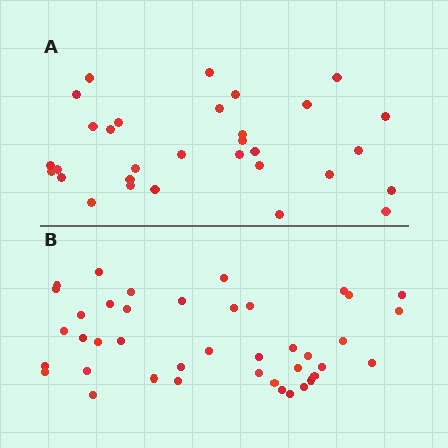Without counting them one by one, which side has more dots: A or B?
Region B (the bottom region) has more dots.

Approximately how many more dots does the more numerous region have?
Region B has roughly 10 or so more dots than region A.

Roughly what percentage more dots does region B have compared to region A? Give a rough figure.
About 30% more.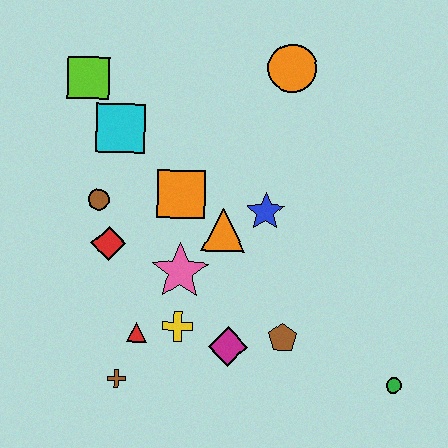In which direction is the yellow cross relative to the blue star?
The yellow cross is below the blue star.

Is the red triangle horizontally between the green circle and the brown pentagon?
No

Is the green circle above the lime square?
No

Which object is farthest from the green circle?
The lime square is farthest from the green circle.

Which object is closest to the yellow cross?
The red triangle is closest to the yellow cross.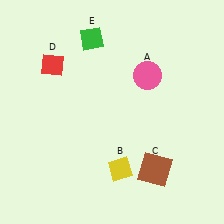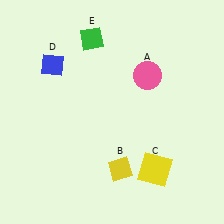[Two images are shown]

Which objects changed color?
C changed from brown to yellow. D changed from red to blue.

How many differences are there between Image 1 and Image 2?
There are 2 differences between the two images.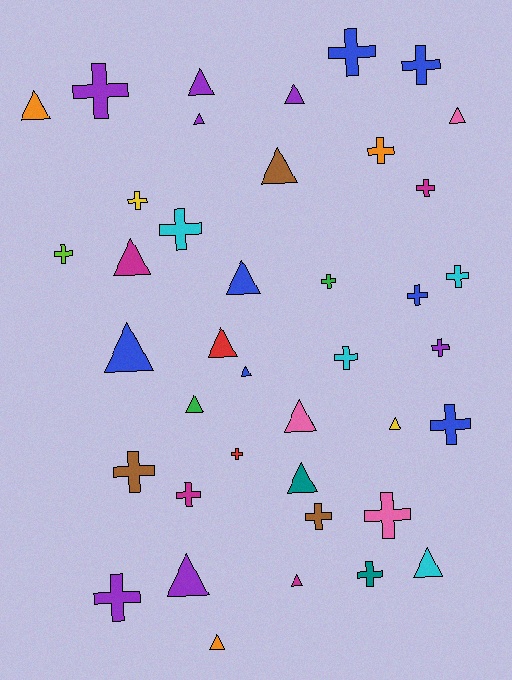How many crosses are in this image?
There are 21 crosses.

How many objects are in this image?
There are 40 objects.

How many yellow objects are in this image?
There are 2 yellow objects.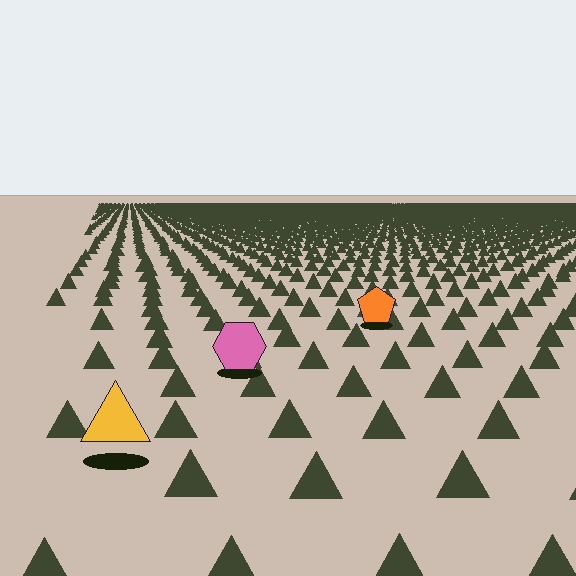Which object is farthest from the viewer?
The orange pentagon is farthest from the viewer. It appears smaller and the ground texture around it is denser.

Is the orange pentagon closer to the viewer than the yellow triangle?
No. The yellow triangle is closer — you can tell from the texture gradient: the ground texture is coarser near it.